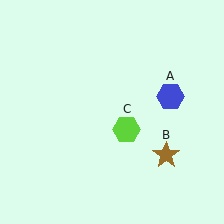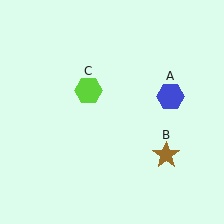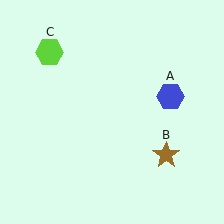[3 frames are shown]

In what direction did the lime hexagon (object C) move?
The lime hexagon (object C) moved up and to the left.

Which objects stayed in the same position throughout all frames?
Blue hexagon (object A) and brown star (object B) remained stationary.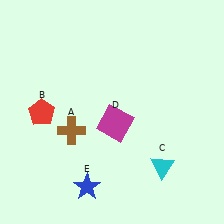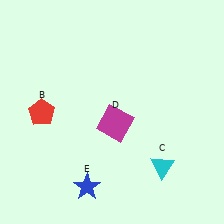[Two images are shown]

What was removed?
The brown cross (A) was removed in Image 2.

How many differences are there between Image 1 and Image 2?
There is 1 difference between the two images.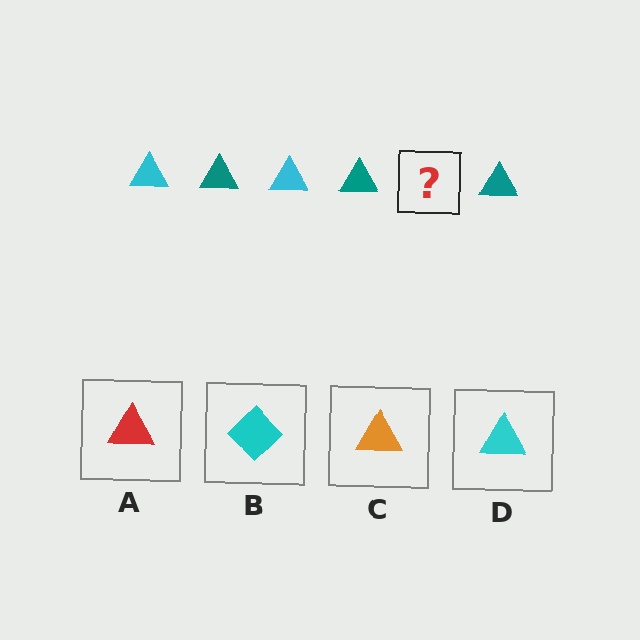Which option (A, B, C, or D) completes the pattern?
D.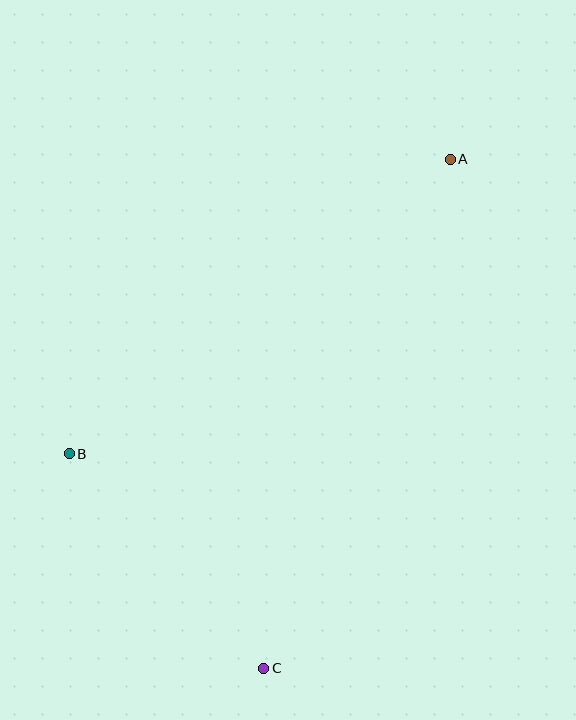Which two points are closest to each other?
Points B and C are closest to each other.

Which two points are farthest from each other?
Points A and C are farthest from each other.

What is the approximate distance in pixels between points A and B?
The distance between A and B is approximately 482 pixels.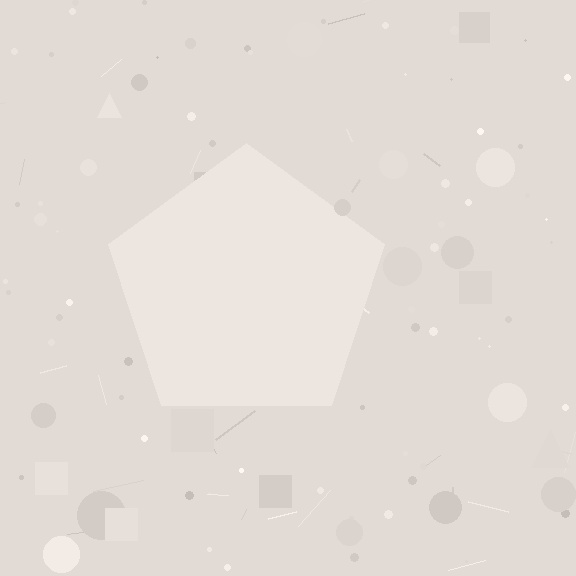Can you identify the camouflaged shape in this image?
The camouflaged shape is a pentagon.